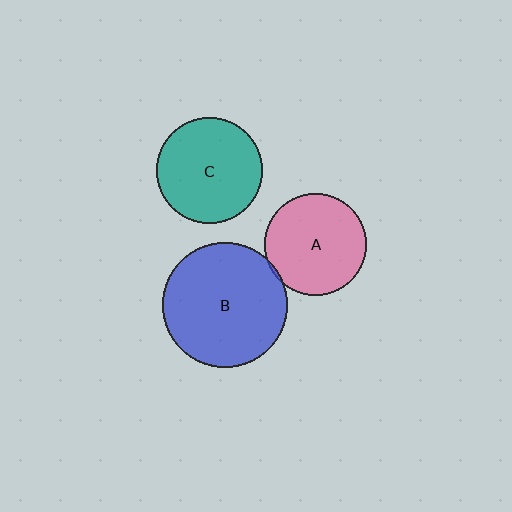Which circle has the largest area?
Circle B (blue).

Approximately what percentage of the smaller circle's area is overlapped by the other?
Approximately 5%.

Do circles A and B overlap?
Yes.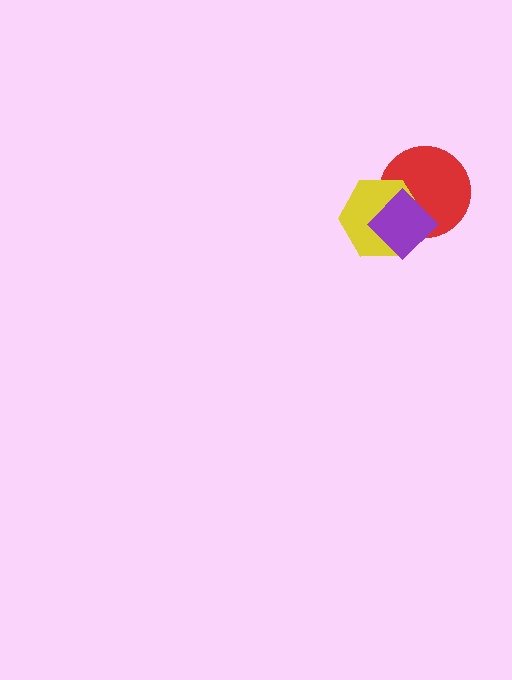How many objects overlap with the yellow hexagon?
2 objects overlap with the yellow hexagon.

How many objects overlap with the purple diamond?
2 objects overlap with the purple diamond.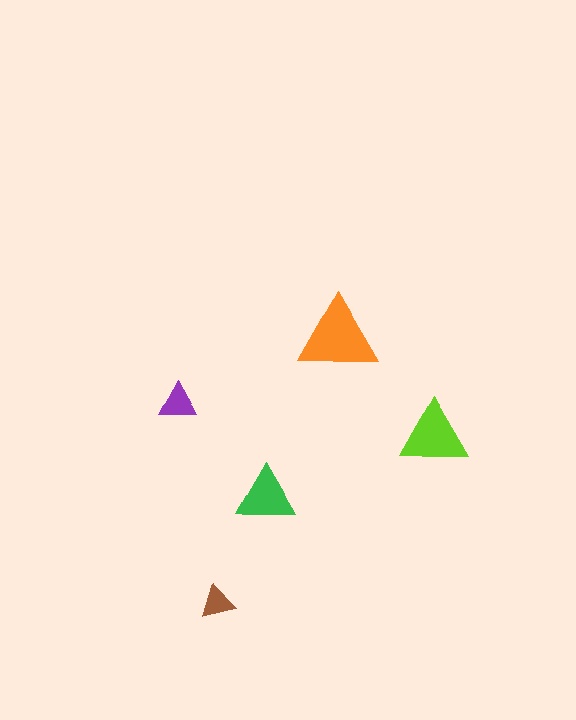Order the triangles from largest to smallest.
the orange one, the lime one, the green one, the purple one, the brown one.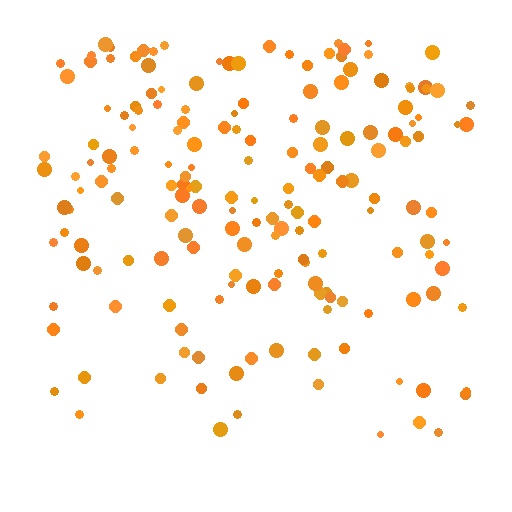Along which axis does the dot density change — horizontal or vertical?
Vertical.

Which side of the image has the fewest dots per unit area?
The bottom.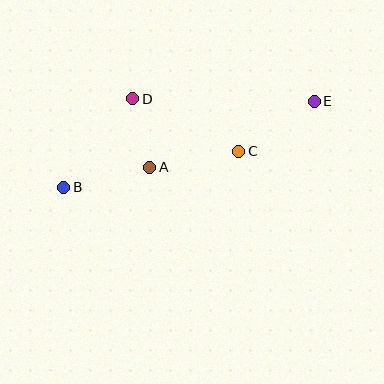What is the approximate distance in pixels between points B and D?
The distance between B and D is approximately 112 pixels.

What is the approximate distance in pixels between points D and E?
The distance between D and E is approximately 181 pixels.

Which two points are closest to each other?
Points A and D are closest to each other.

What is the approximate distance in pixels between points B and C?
The distance between B and C is approximately 179 pixels.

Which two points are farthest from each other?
Points B and E are farthest from each other.